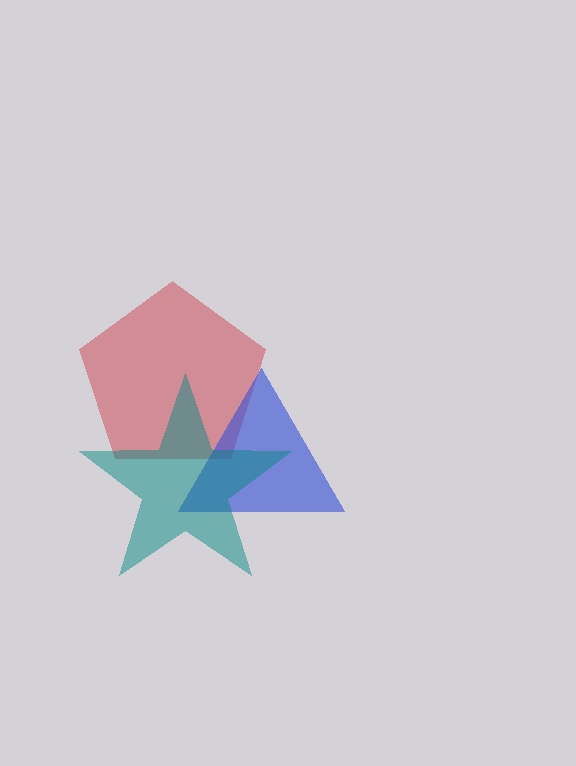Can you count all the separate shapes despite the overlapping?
Yes, there are 3 separate shapes.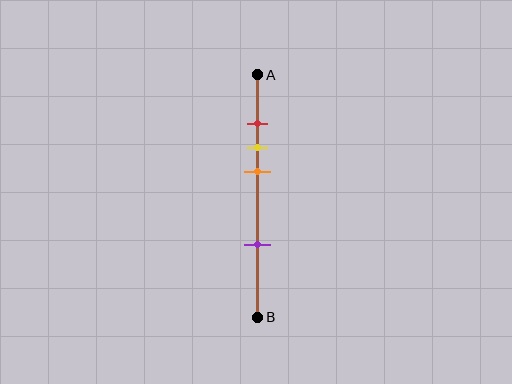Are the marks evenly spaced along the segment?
No, the marks are not evenly spaced.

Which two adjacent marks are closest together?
The red and yellow marks are the closest adjacent pair.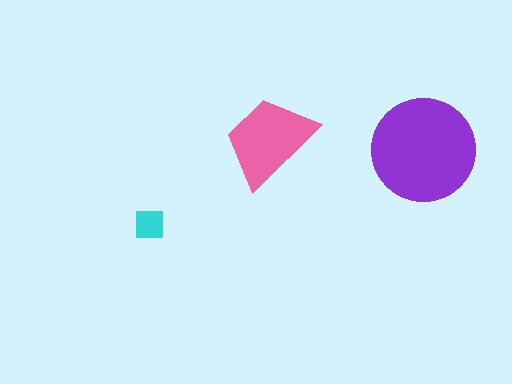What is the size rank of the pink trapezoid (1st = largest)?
2nd.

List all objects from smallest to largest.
The cyan square, the pink trapezoid, the purple circle.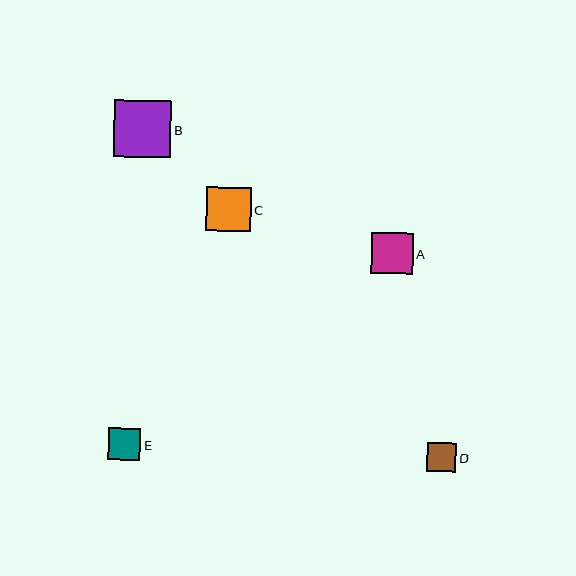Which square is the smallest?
Square D is the smallest with a size of approximately 30 pixels.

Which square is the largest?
Square B is the largest with a size of approximately 57 pixels.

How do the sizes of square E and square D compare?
Square E and square D are approximately the same size.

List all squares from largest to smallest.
From largest to smallest: B, C, A, E, D.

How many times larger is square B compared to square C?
Square B is approximately 1.3 times the size of square C.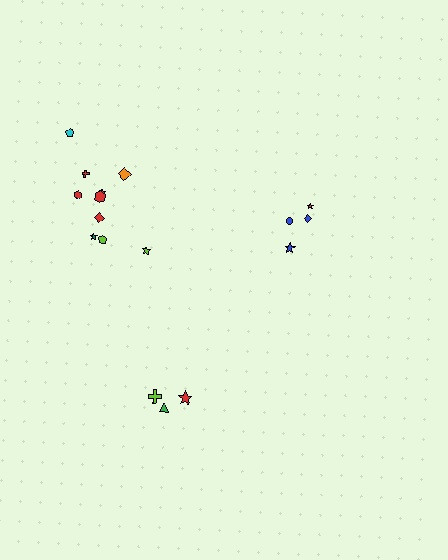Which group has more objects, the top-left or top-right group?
The top-left group.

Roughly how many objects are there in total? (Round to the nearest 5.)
Roughly 15 objects in total.